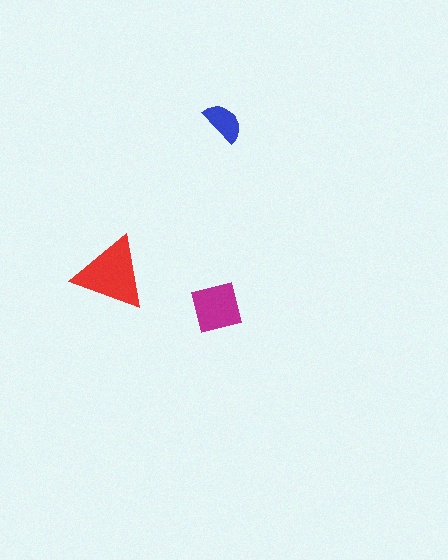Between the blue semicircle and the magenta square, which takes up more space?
The magenta square.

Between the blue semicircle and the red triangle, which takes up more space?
The red triangle.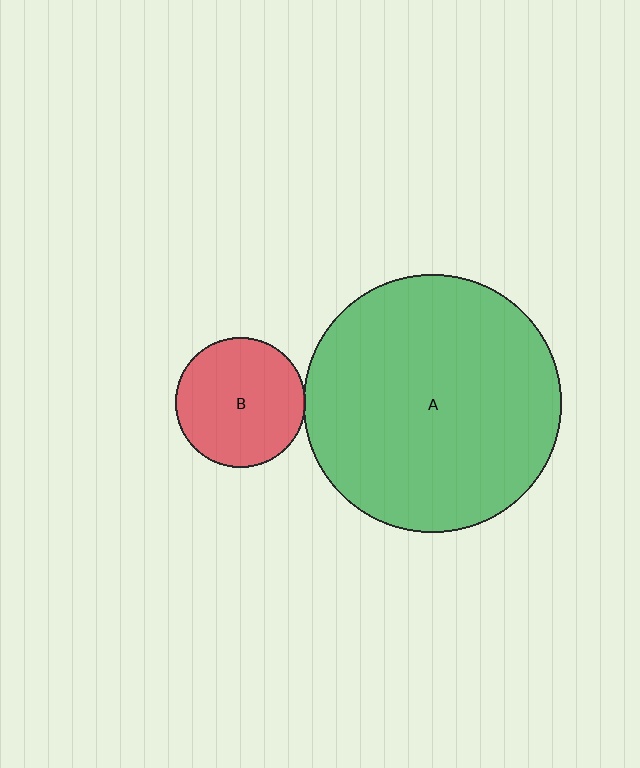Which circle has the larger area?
Circle A (green).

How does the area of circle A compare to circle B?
Approximately 3.9 times.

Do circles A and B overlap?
Yes.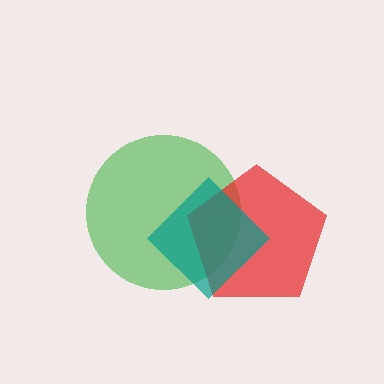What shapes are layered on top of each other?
The layered shapes are: a green circle, a red pentagon, a teal diamond.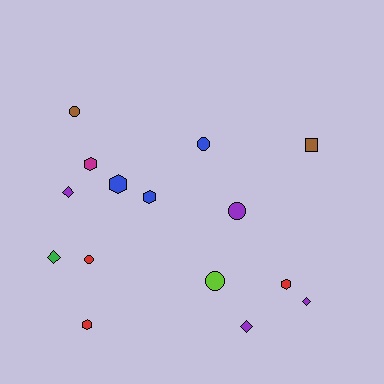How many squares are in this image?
There is 1 square.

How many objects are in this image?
There are 15 objects.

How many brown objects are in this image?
There are 2 brown objects.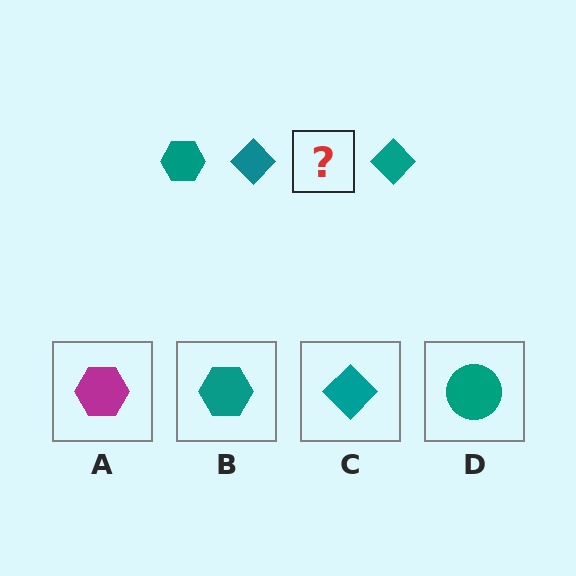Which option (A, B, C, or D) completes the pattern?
B.